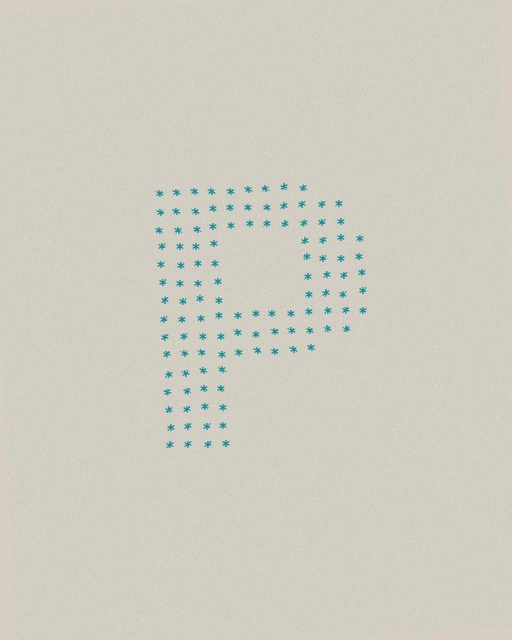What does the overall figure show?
The overall figure shows the letter P.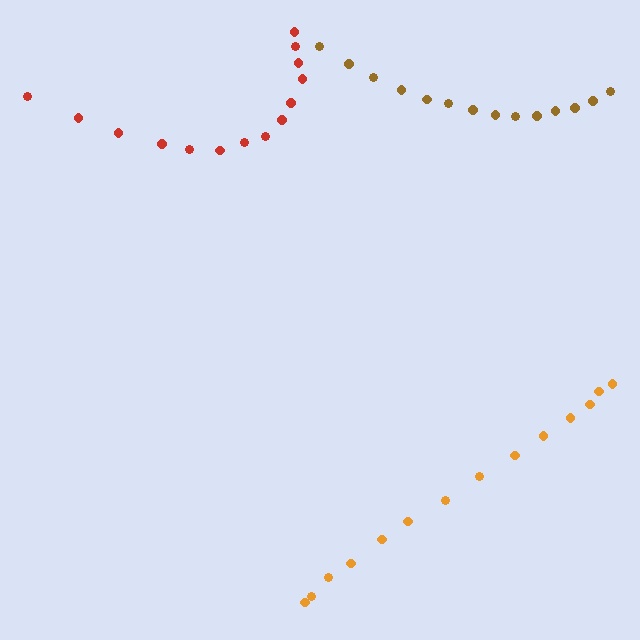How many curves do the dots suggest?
There are 3 distinct paths.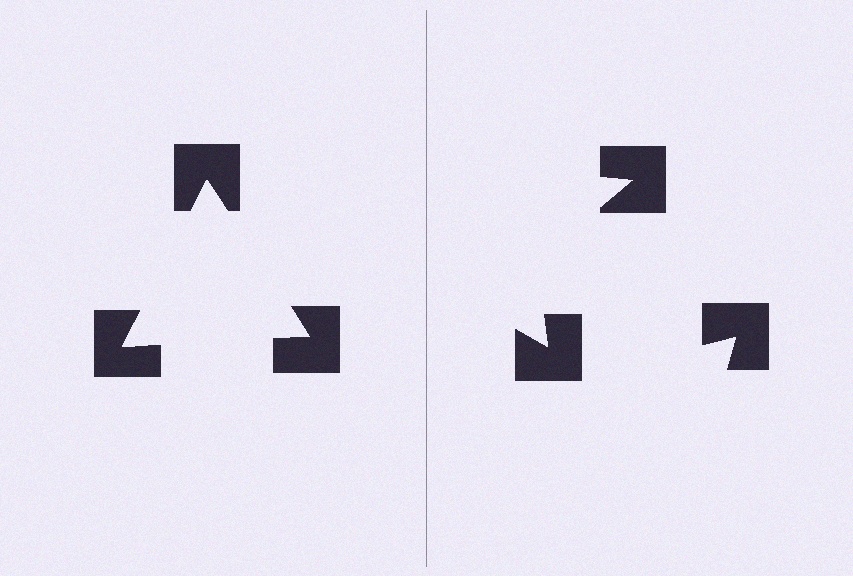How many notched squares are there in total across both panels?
6 — 3 on each side.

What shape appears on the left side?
An illusory triangle.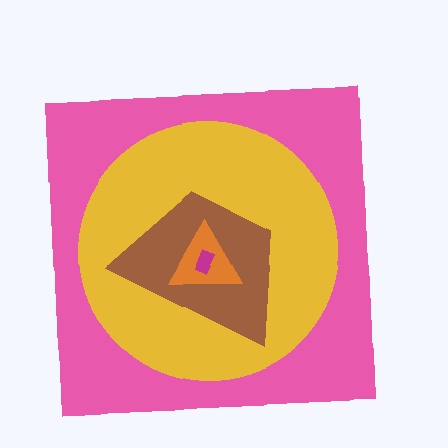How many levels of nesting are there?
5.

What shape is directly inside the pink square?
The yellow circle.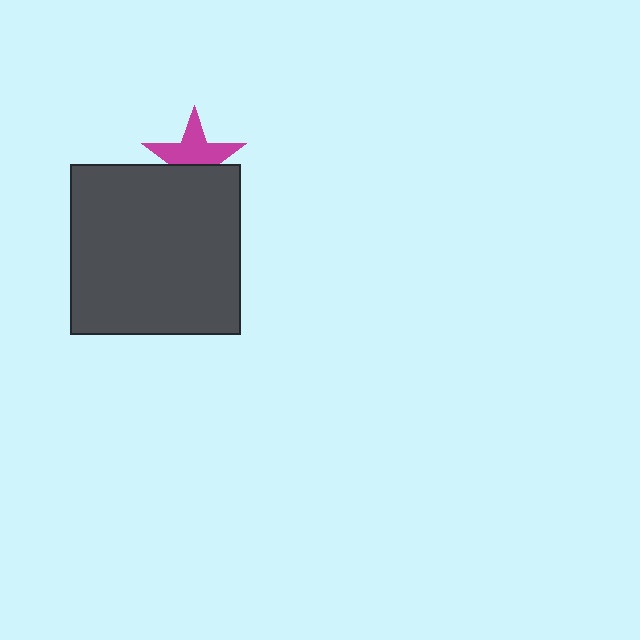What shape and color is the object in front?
The object in front is a dark gray square.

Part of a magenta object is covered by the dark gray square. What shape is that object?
It is a star.